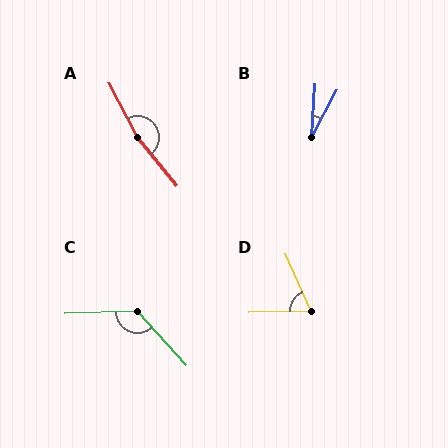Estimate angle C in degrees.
Approximately 130 degrees.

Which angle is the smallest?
B, at approximately 24 degrees.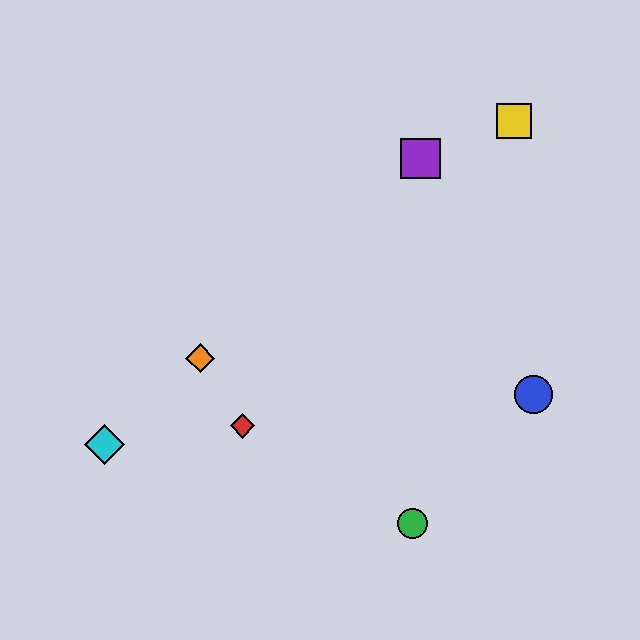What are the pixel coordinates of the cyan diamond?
The cyan diamond is at (104, 445).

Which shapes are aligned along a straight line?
The purple square, the orange diamond, the cyan diamond are aligned along a straight line.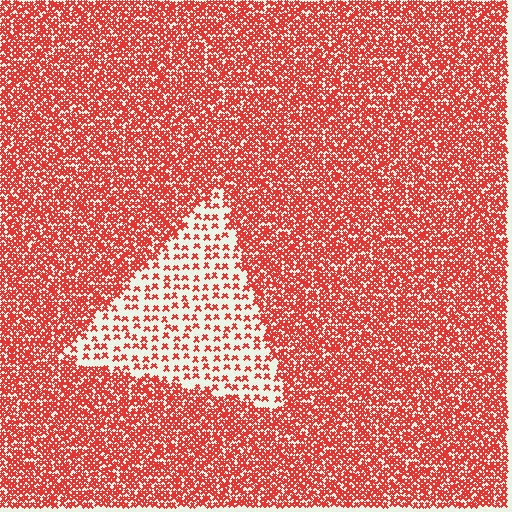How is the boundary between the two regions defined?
The boundary is defined by a change in element density (approximately 2.9x ratio). All elements are the same color, size, and shape.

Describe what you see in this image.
The image contains small red elements arranged at two different densities. A triangle-shaped region is visible where the elements are less densely packed than the surrounding area.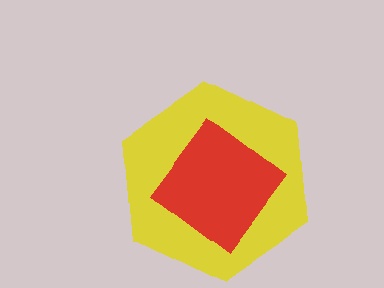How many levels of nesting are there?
2.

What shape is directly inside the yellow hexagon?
The red diamond.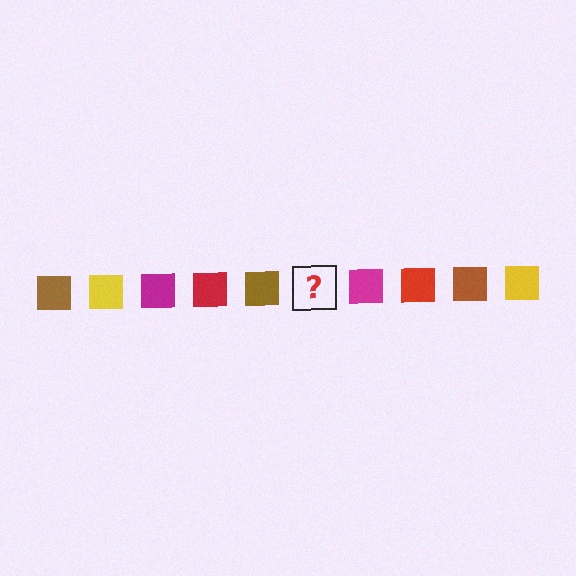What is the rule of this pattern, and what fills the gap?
The rule is that the pattern cycles through brown, yellow, magenta, red squares. The gap should be filled with a yellow square.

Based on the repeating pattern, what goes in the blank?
The blank should be a yellow square.